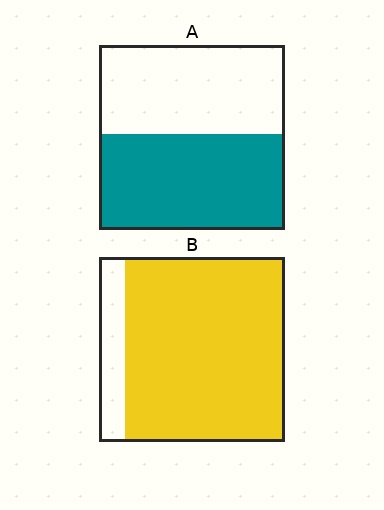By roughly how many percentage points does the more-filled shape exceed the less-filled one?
By roughly 35 percentage points (B over A).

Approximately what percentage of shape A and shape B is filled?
A is approximately 50% and B is approximately 85%.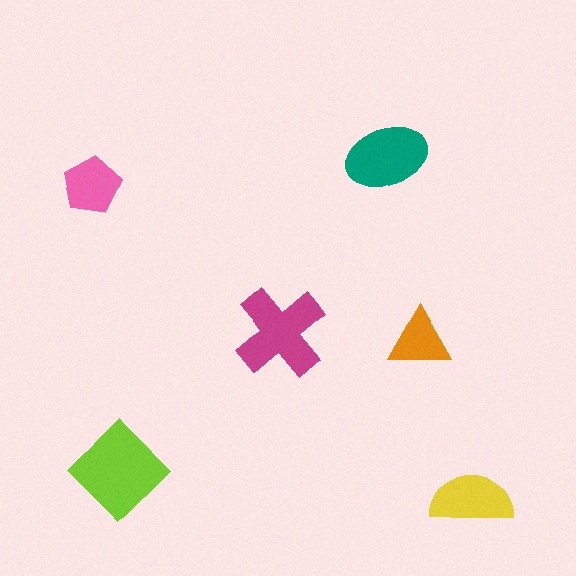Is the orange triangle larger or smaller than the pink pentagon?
Smaller.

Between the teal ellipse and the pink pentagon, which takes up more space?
The teal ellipse.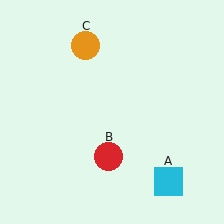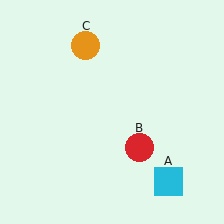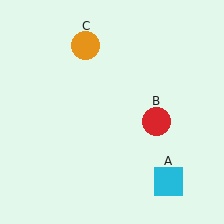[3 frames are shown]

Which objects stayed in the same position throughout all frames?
Cyan square (object A) and orange circle (object C) remained stationary.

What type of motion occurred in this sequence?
The red circle (object B) rotated counterclockwise around the center of the scene.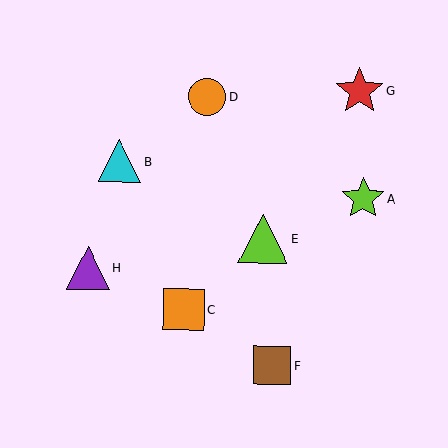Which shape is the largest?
The lime triangle (labeled E) is the largest.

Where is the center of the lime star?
The center of the lime star is at (363, 199).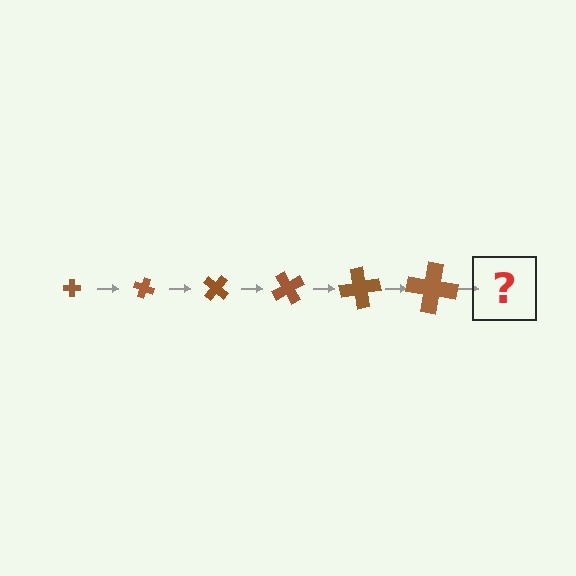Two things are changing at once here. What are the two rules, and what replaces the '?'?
The two rules are that the cross grows larger each step and it rotates 20 degrees each step. The '?' should be a cross, larger than the previous one and rotated 120 degrees from the start.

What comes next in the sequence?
The next element should be a cross, larger than the previous one and rotated 120 degrees from the start.